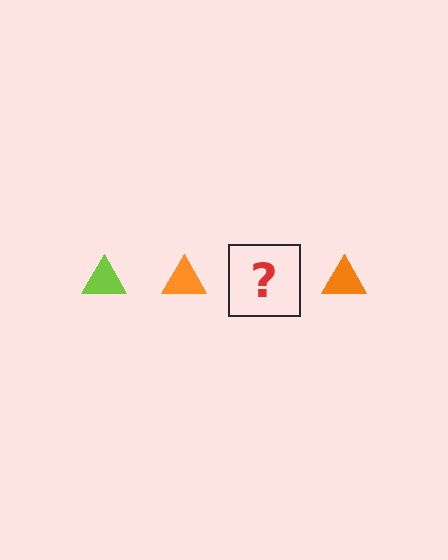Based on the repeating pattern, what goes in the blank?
The blank should be a lime triangle.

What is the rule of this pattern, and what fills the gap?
The rule is that the pattern cycles through lime, orange triangles. The gap should be filled with a lime triangle.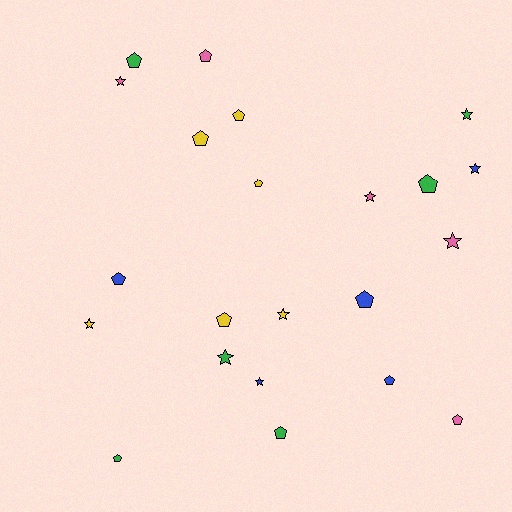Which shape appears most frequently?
Pentagon, with 13 objects.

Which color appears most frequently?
Green, with 6 objects.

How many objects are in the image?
There are 22 objects.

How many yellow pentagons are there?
There are 4 yellow pentagons.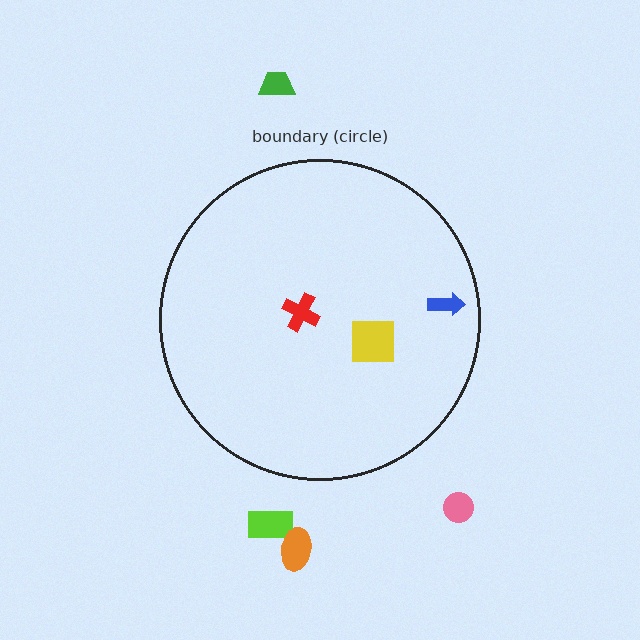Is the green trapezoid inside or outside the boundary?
Outside.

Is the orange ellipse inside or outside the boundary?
Outside.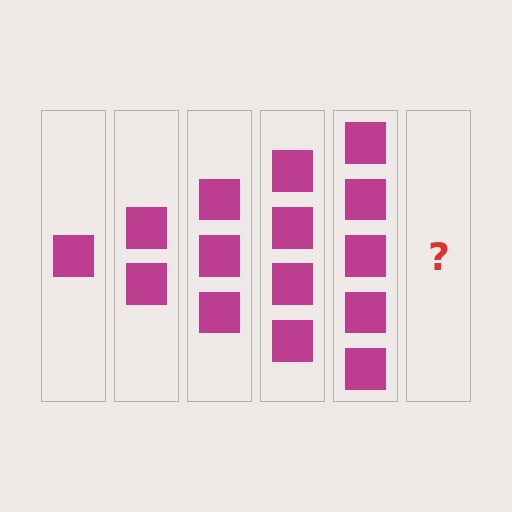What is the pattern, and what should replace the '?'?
The pattern is that each step adds one more square. The '?' should be 6 squares.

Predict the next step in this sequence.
The next step is 6 squares.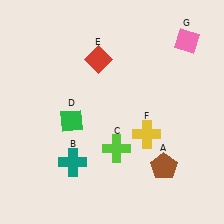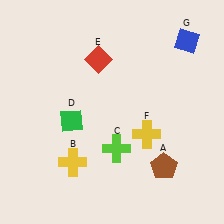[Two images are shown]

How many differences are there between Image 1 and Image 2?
There are 2 differences between the two images.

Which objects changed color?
B changed from teal to yellow. G changed from pink to blue.